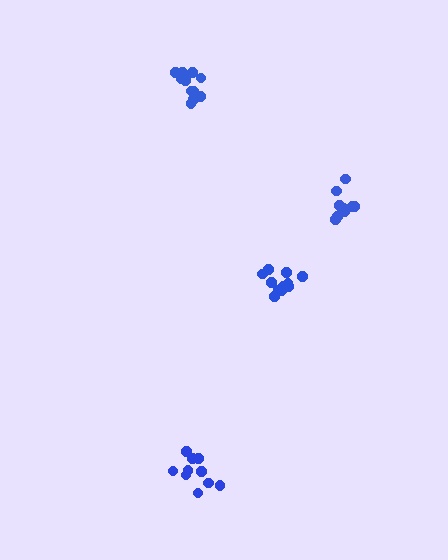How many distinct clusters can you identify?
There are 4 distinct clusters.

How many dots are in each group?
Group 1: 11 dots, Group 2: 10 dots, Group 3: 11 dots, Group 4: 9 dots (41 total).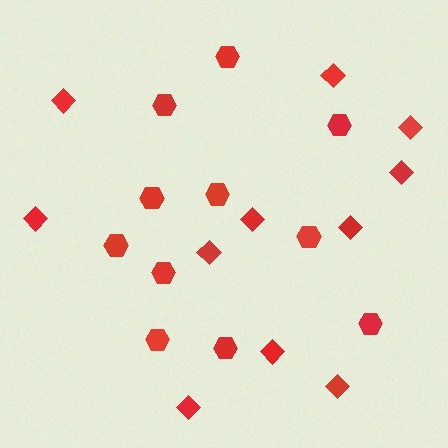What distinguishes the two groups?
There are 2 groups: one group of hexagons (11) and one group of diamonds (11).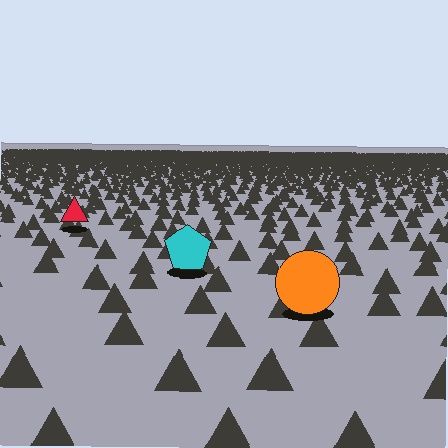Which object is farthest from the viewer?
The red triangle is farthest from the viewer. It appears smaller and the ground texture around it is denser.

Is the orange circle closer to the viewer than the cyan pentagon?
Yes. The orange circle is closer — you can tell from the texture gradient: the ground texture is coarser near it.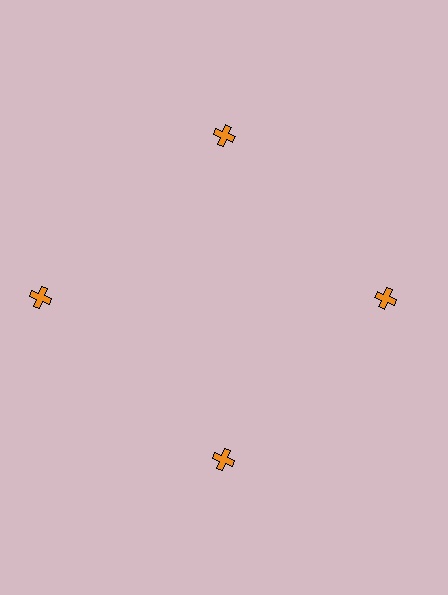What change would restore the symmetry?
The symmetry would be restored by moving it inward, back onto the ring so that all 4 crosses sit at equal angles and equal distance from the center.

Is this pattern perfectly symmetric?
No. The 4 orange crosses are arranged in a ring, but one element near the 9 o'clock position is pushed outward from the center, breaking the 4-fold rotational symmetry.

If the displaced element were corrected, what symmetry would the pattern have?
It would have 4-fold rotational symmetry — the pattern would map onto itself every 90 degrees.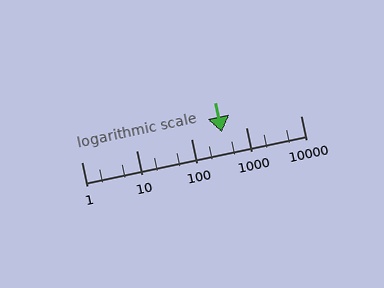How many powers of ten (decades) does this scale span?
The scale spans 4 decades, from 1 to 10000.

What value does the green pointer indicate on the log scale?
The pointer indicates approximately 370.